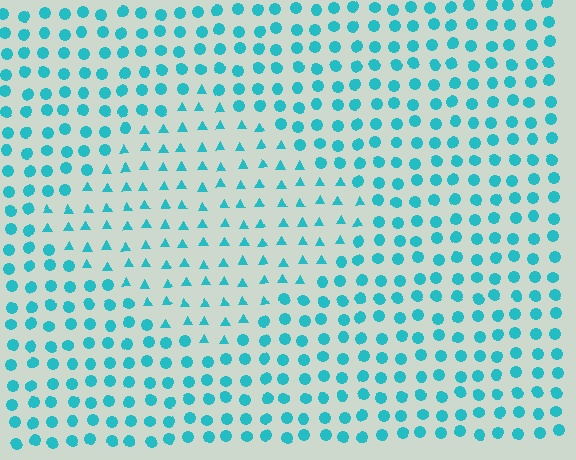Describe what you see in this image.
The image is filled with small cyan elements arranged in a uniform grid. A diamond-shaped region contains triangles, while the surrounding area contains circles. The boundary is defined purely by the change in element shape.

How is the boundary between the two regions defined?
The boundary is defined by a change in element shape: triangles inside vs. circles outside. All elements share the same color and spacing.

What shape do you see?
I see a diamond.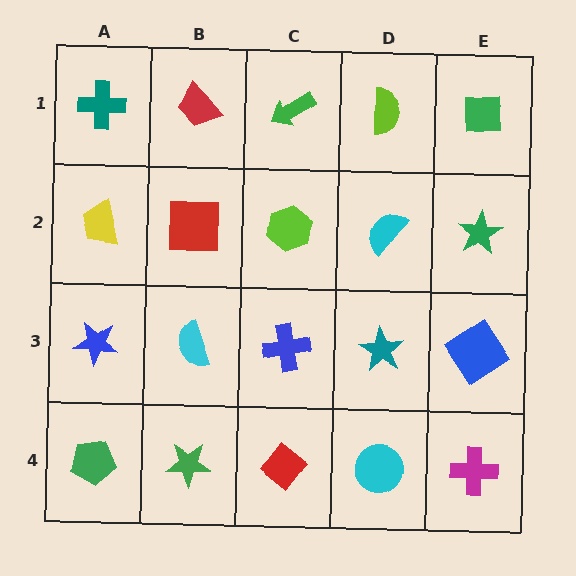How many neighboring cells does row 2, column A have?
3.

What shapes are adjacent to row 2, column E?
A green square (row 1, column E), a blue diamond (row 3, column E), a cyan semicircle (row 2, column D).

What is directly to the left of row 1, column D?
A green arrow.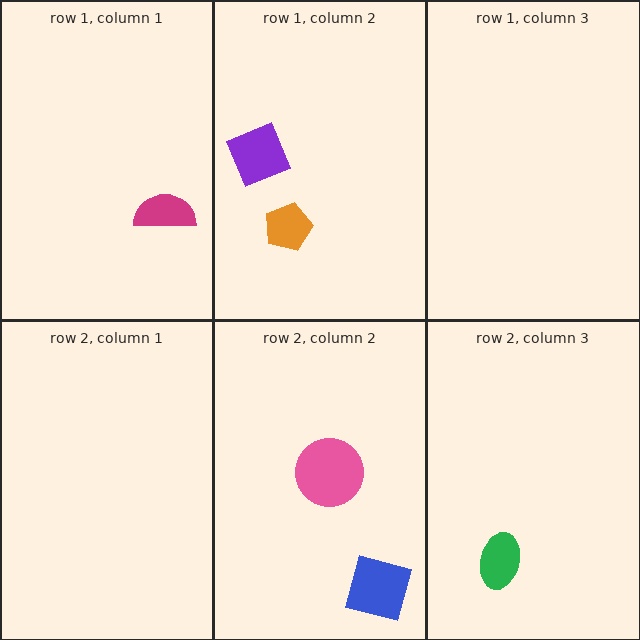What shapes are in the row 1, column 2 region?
The orange pentagon, the purple diamond.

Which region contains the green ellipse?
The row 2, column 3 region.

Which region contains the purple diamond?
The row 1, column 2 region.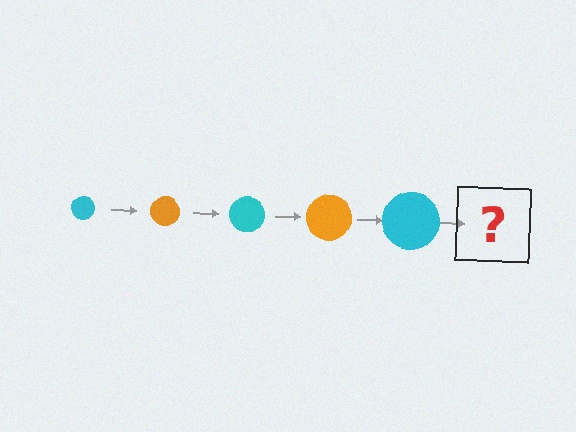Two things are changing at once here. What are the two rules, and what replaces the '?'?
The two rules are that the circle grows larger each step and the color cycles through cyan and orange. The '?' should be an orange circle, larger than the previous one.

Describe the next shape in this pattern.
It should be an orange circle, larger than the previous one.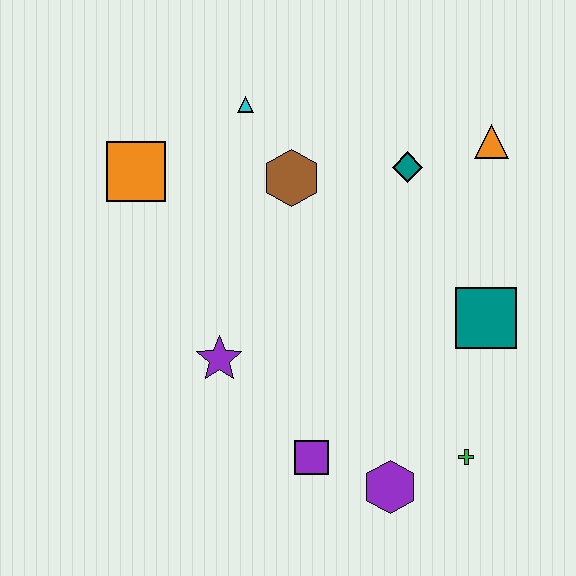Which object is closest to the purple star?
The purple square is closest to the purple star.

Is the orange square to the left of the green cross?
Yes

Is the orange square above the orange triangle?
No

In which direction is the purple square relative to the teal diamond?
The purple square is below the teal diamond.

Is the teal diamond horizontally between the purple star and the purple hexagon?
No